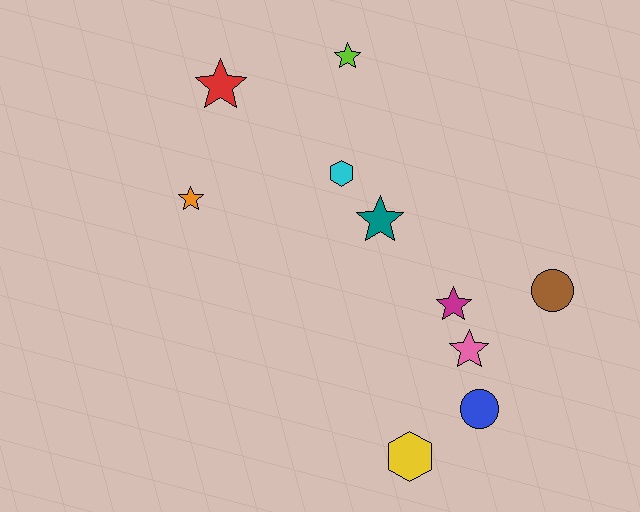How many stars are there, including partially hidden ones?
There are 6 stars.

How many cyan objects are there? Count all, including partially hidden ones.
There is 1 cyan object.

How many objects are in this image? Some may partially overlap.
There are 10 objects.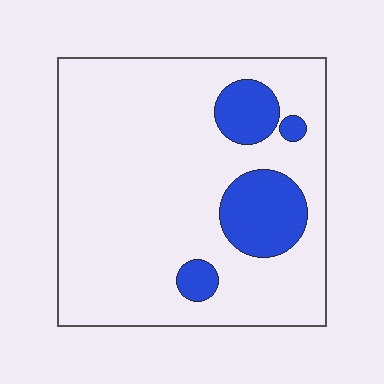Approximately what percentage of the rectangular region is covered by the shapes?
Approximately 15%.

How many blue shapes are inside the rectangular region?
4.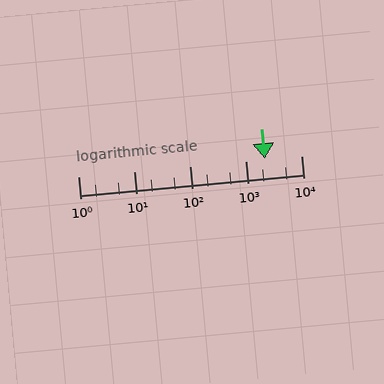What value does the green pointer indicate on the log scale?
The pointer indicates approximately 2200.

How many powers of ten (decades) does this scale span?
The scale spans 4 decades, from 1 to 10000.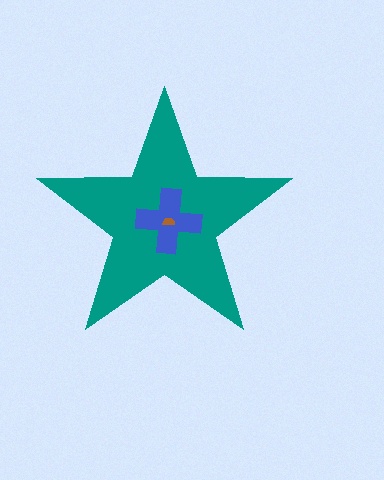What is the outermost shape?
The teal star.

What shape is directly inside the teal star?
The blue cross.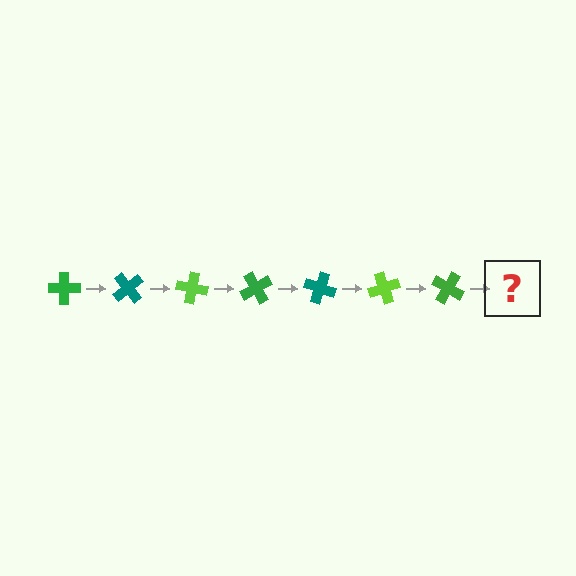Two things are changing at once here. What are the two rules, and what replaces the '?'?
The two rules are that it rotates 50 degrees each step and the color cycles through green, teal, and lime. The '?' should be a teal cross, rotated 350 degrees from the start.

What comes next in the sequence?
The next element should be a teal cross, rotated 350 degrees from the start.